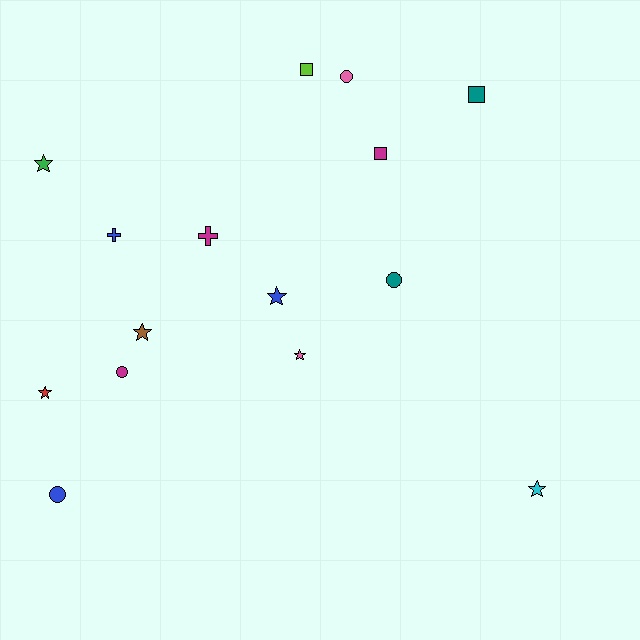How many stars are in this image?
There are 6 stars.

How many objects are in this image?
There are 15 objects.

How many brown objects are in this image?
There is 1 brown object.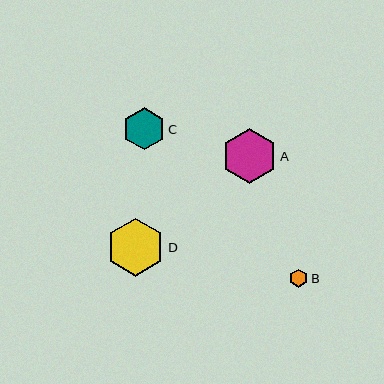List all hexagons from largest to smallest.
From largest to smallest: D, A, C, B.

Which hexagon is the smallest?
Hexagon B is the smallest with a size of approximately 18 pixels.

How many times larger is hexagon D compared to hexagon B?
Hexagon D is approximately 3.2 times the size of hexagon B.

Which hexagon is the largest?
Hexagon D is the largest with a size of approximately 58 pixels.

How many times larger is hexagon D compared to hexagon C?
Hexagon D is approximately 1.4 times the size of hexagon C.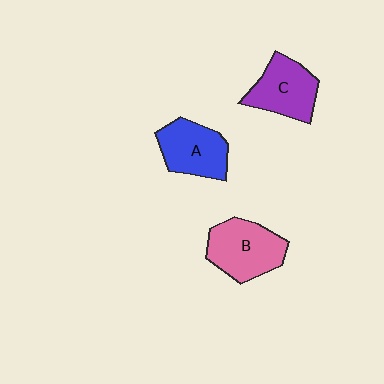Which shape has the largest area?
Shape B (pink).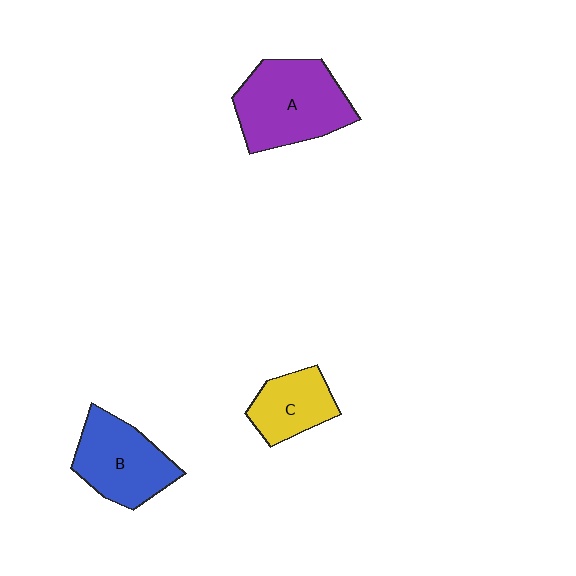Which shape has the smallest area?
Shape C (yellow).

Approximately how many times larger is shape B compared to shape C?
Approximately 1.4 times.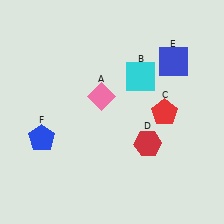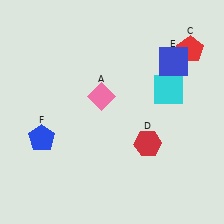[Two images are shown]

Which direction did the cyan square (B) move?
The cyan square (B) moved right.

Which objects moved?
The objects that moved are: the cyan square (B), the red pentagon (C).